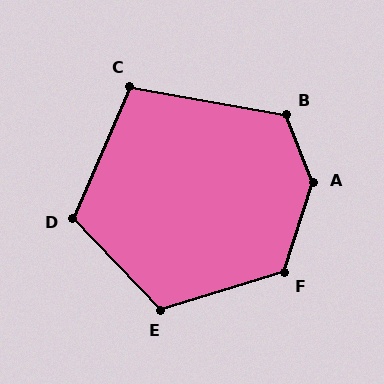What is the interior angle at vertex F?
Approximately 125 degrees (obtuse).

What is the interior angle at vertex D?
Approximately 113 degrees (obtuse).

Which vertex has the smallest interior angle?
C, at approximately 103 degrees.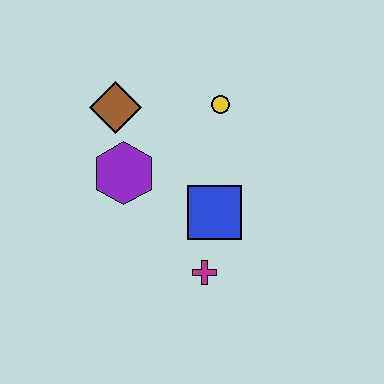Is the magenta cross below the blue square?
Yes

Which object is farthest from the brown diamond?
The magenta cross is farthest from the brown diamond.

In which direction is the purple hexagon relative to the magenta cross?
The purple hexagon is above the magenta cross.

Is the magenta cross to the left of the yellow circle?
Yes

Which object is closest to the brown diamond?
The purple hexagon is closest to the brown diamond.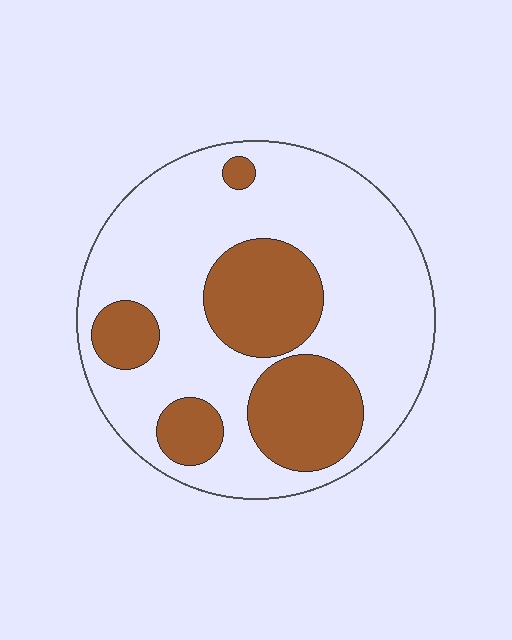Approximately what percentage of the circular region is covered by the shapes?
Approximately 30%.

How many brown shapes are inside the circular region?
5.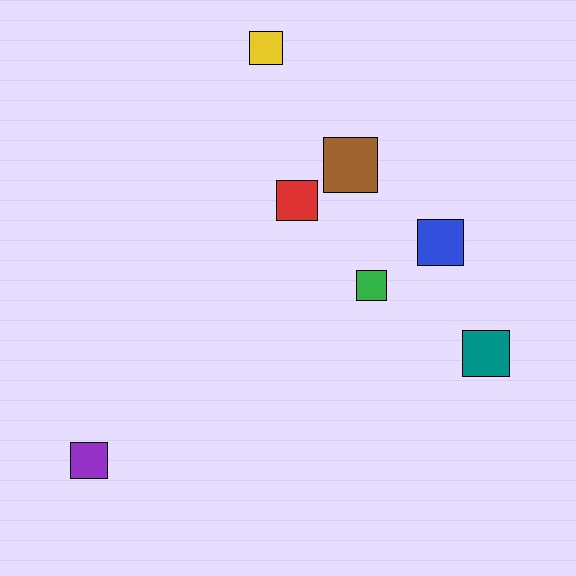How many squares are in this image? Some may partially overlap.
There are 7 squares.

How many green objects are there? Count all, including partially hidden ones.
There is 1 green object.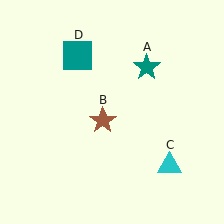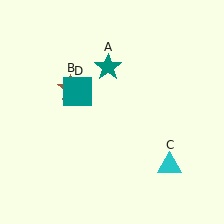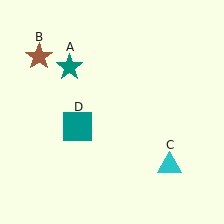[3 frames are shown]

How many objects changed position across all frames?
3 objects changed position: teal star (object A), brown star (object B), teal square (object D).